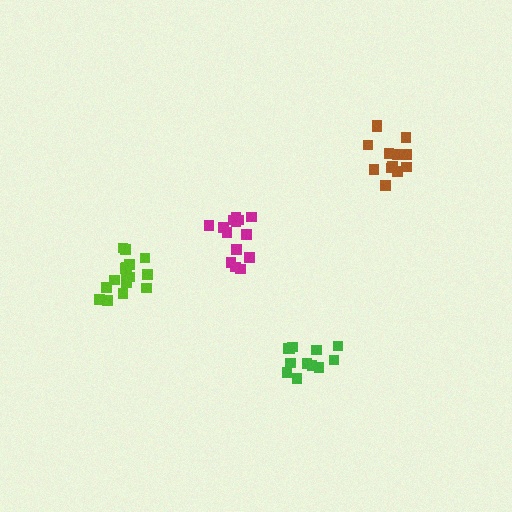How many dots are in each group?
Group 1: 12 dots, Group 2: 15 dots, Group 3: 13 dots, Group 4: 16 dots (56 total).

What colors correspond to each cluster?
The clusters are colored: green, magenta, brown, lime.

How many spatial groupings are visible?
There are 4 spatial groupings.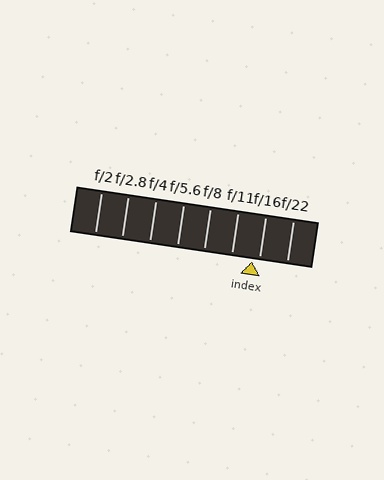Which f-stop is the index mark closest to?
The index mark is closest to f/16.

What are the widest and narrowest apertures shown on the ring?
The widest aperture shown is f/2 and the narrowest is f/22.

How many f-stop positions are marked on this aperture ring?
There are 8 f-stop positions marked.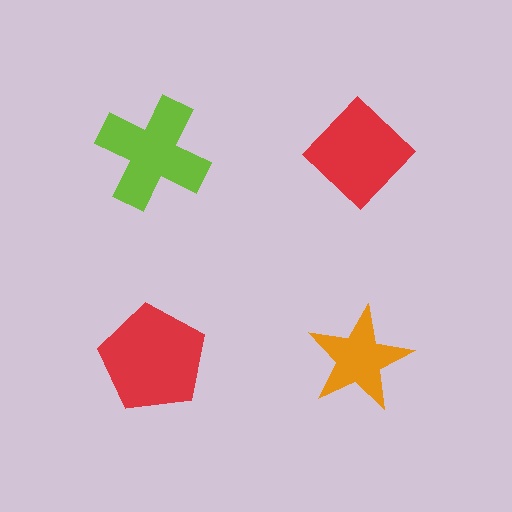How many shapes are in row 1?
2 shapes.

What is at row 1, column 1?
A lime cross.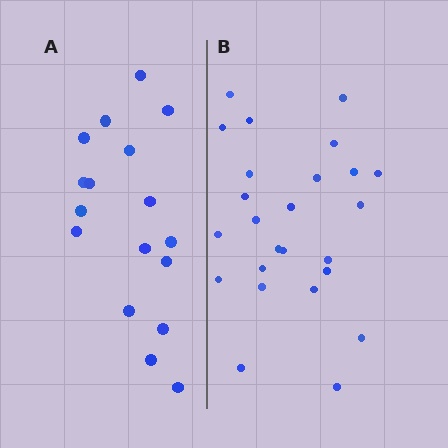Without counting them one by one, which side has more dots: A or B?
Region B (the right region) has more dots.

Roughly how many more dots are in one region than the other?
Region B has roughly 8 or so more dots than region A.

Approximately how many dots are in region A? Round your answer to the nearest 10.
About 20 dots. (The exact count is 17, which rounds to 20.)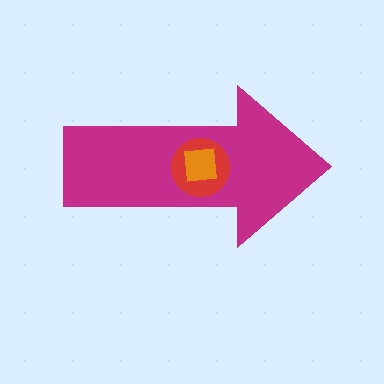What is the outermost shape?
The magenta arrow.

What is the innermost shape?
The orange square.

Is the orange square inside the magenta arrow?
Yes.